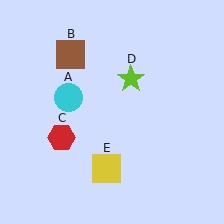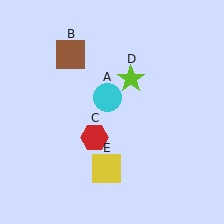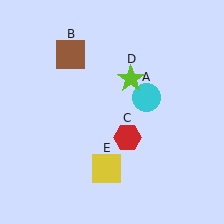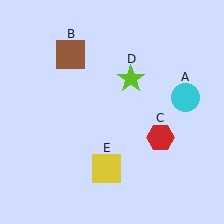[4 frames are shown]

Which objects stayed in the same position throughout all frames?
Brown square (object B) and lime star (object D) and yellow square (object E) remained stationary.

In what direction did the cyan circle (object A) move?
The cyan circle (object A) moved right.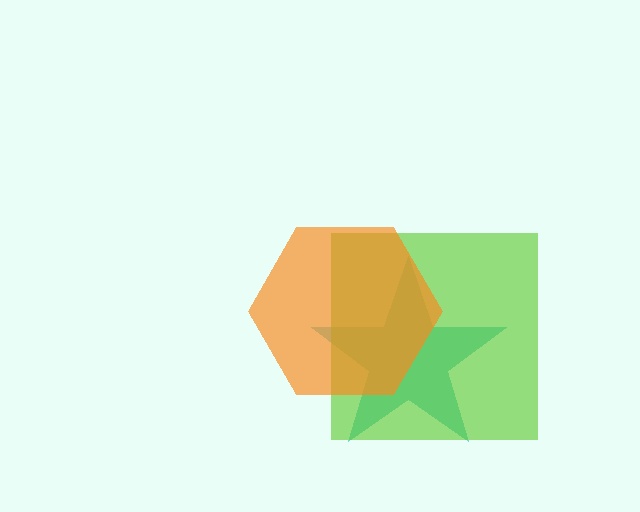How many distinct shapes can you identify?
There are 3 distinct shapes: a cyan star, a lime square, an orange hexagon.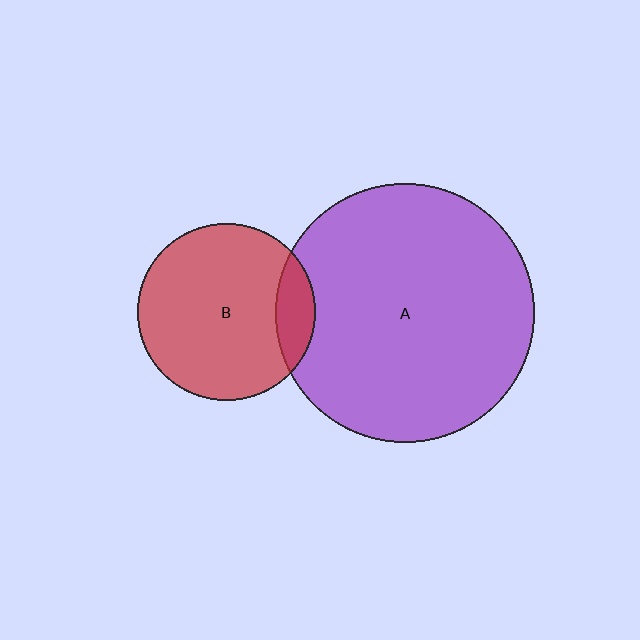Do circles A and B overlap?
Yes.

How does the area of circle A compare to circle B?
Approximately 2.1 times.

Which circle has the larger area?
Circle A (purple).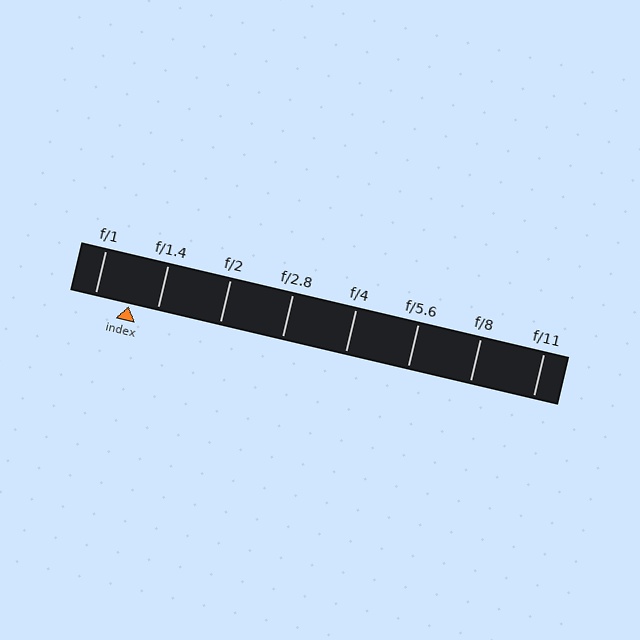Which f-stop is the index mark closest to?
The index mark is closest to f/1.4.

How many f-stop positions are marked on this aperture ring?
There are 8 f-stop positions marked.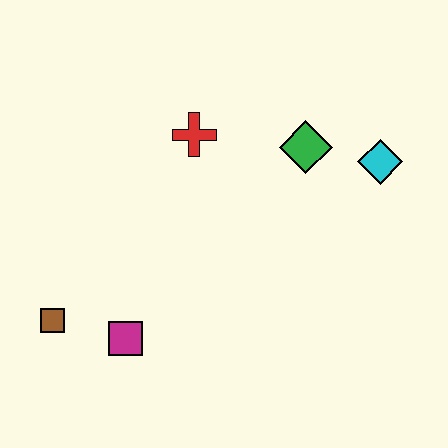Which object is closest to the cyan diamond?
The green diamond is closest to the cyan diamond.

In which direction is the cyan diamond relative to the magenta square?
The cyan diamond is to the right of the magenta square.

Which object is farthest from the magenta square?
The cyan diamond is farthest from the magenta square.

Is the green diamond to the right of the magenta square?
Yes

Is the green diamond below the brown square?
No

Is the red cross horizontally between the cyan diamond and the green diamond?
No